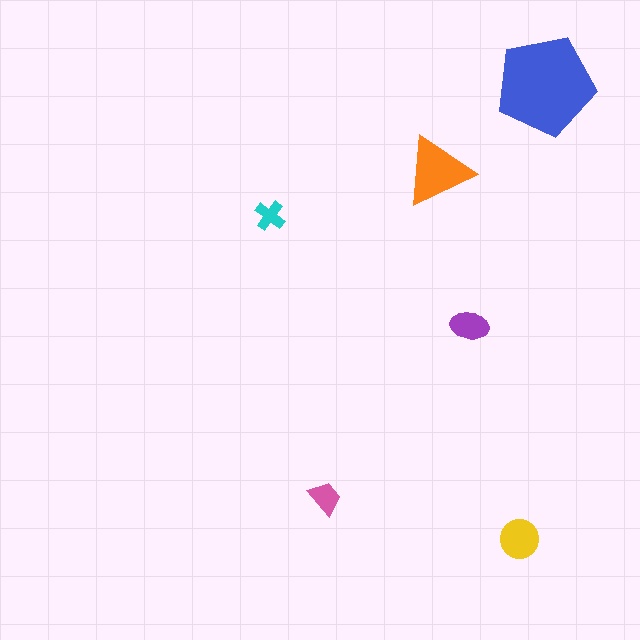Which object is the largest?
The blue pentagon.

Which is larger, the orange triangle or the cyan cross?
The orange triangle.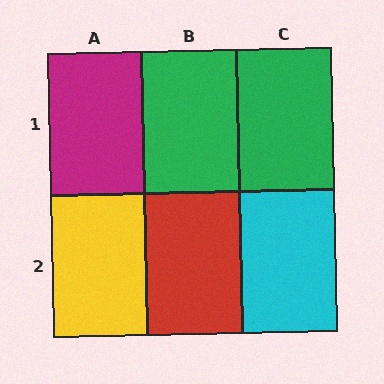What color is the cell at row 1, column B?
Green.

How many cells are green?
2 cells are green.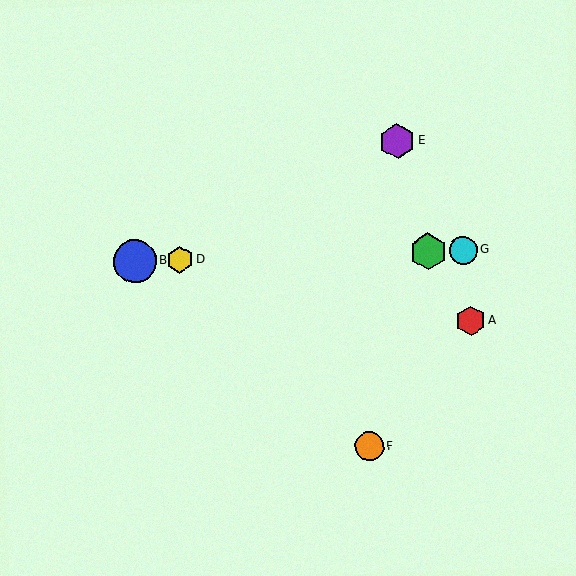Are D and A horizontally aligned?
No, D is at y≈260 and A is at y≈321.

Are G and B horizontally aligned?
Yes, both are at y≈250.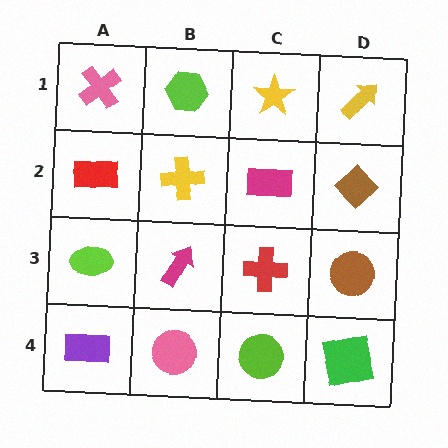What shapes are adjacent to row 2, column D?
A yellow arrow (row 1, column D), a brown circle (row 3, column D), a magenta rectangle (row 2, column C).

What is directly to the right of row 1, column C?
A yellow arrow.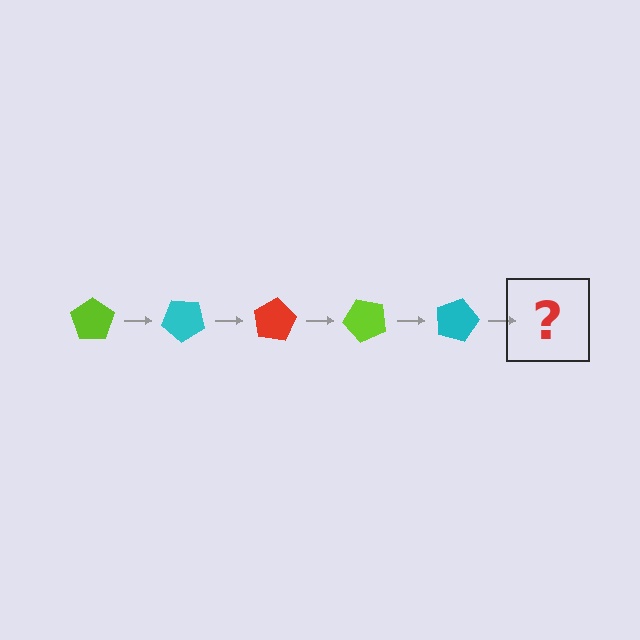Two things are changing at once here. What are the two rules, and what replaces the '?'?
The two rules are that it rotates 40 degrees each step and the color cycles through lime, cyan, and red. The '?' should be a red pentagon, rotated 200 degrees from the start.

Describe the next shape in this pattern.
It should be a red pentagon, rotated 200 degrees from the start.